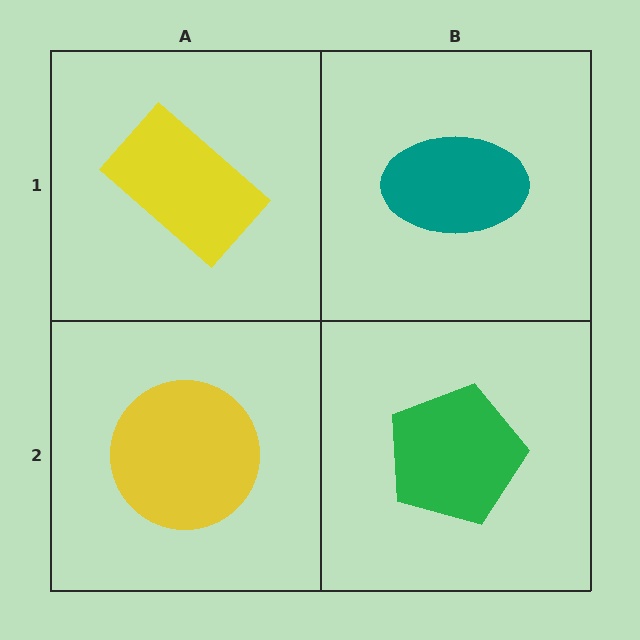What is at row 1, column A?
A yellow rectangle.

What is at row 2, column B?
A green pentagon.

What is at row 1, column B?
A teal ellipse.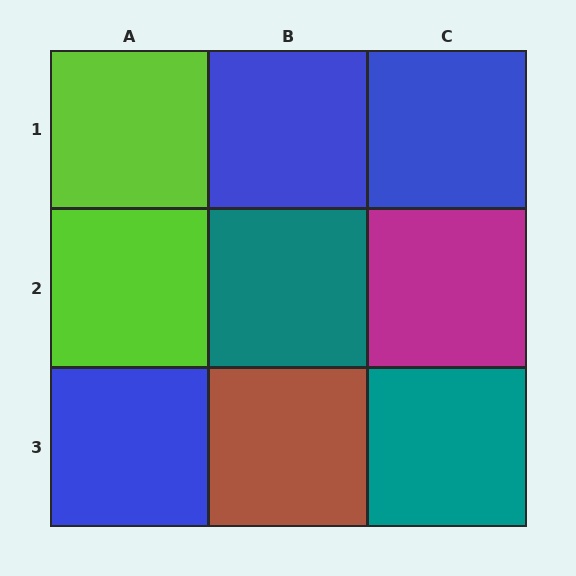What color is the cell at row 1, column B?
Blue.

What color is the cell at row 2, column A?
Lime.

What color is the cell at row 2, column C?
Magenta.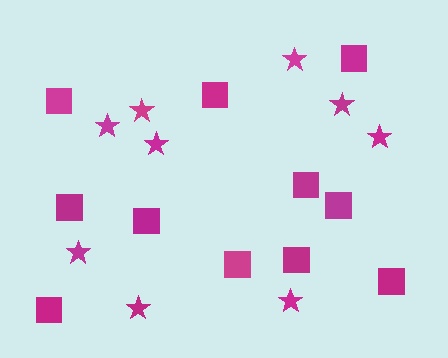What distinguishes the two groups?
There are 2 groups: one group of stars (9) and one group of squares (11).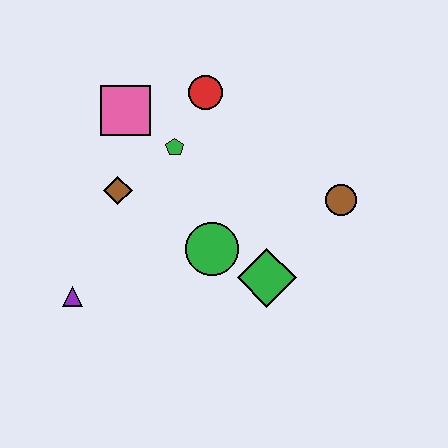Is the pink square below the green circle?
No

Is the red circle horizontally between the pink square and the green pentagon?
No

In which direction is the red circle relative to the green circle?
The red circle is above the green circle.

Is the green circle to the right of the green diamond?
No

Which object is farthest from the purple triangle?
The brown circle is farthest from the purple triangle.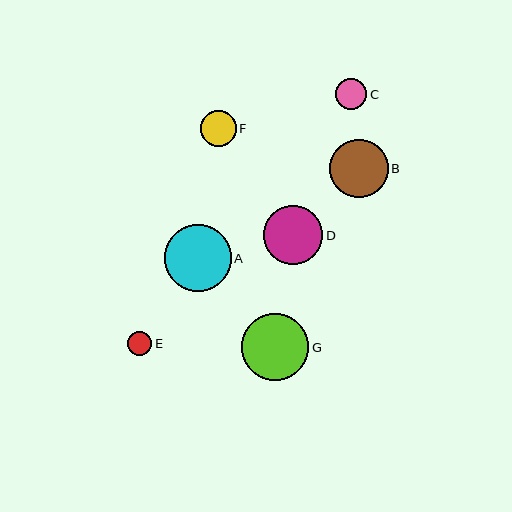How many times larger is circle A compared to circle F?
Circle A is approximately 1.9 times the size of circle F.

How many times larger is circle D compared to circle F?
Circle D is approximately 1.7 times the size of circle F.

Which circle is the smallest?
Circle E is the smallest with a size of approximately 24 pixels.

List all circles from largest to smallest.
From largest to smallest: G, A, D, B, F, C, E.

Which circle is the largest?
Circle G is the largest with a size of approximately 67 pixels.